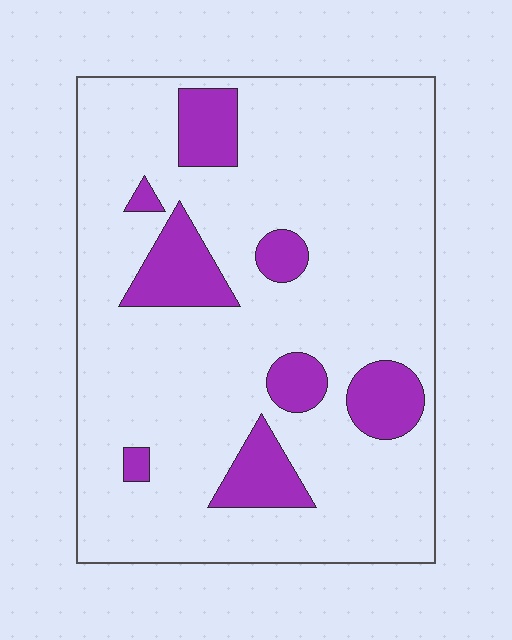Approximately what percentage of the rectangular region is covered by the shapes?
Approximately 15%.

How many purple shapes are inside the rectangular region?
8.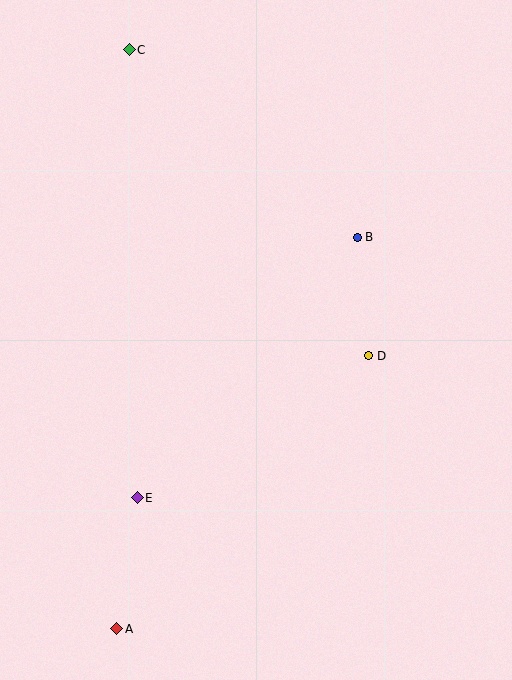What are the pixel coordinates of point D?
Point D is at (369, 356).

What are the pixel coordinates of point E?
Point E is at (137, 498).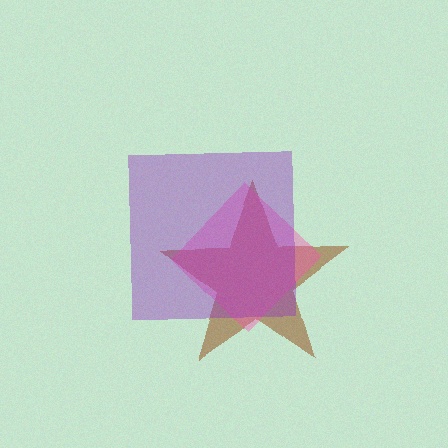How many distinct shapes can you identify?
There are 3 distinct shapes: a brown star, a pink diamond, a purple square.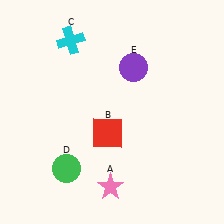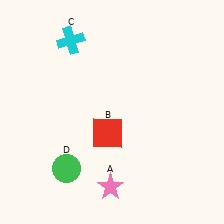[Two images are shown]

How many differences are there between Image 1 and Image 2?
There is 1 difference between the two images.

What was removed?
The purple circle (E) was removed in Image 2.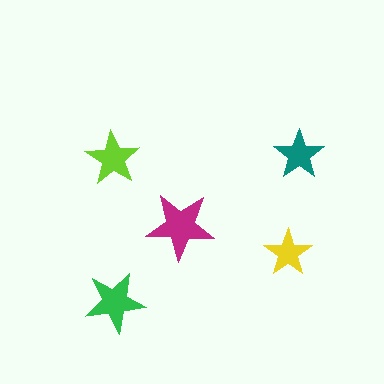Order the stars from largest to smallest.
the magenta one, the green one, the lime one, the teal one, the yellow one.